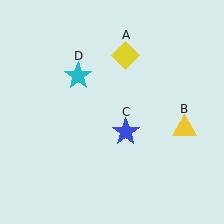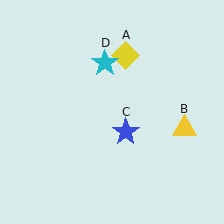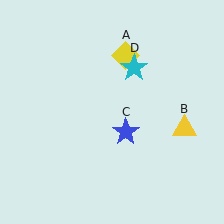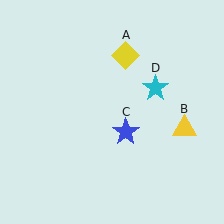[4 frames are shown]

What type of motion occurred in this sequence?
The cyan star (object D) rotated clockwise around the center of the scene.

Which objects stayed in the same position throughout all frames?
Yellow diamond (object A) and yellow triangle (object B) and blue star (object C) remained stationary.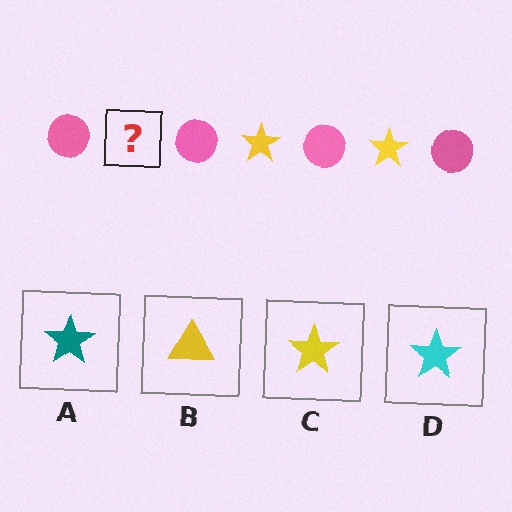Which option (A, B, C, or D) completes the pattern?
C.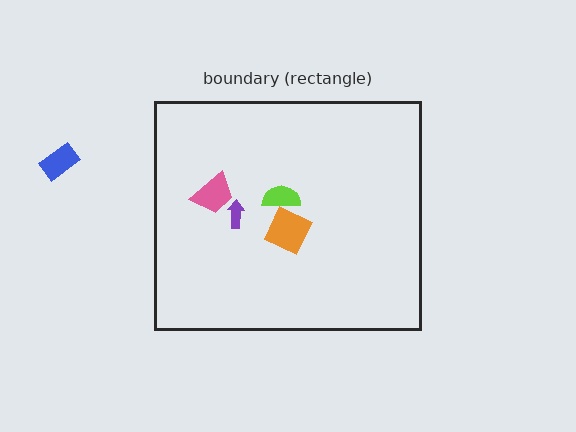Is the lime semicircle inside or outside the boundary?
Inside.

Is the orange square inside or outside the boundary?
Inside.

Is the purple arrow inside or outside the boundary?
Inside.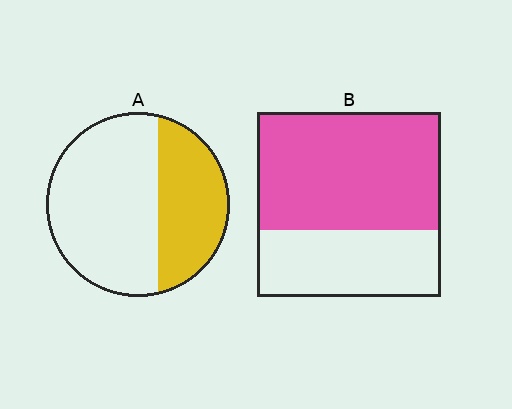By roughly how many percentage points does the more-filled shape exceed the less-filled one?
By roughly 30 percentage points (B over A).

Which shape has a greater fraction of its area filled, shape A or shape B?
Shape B.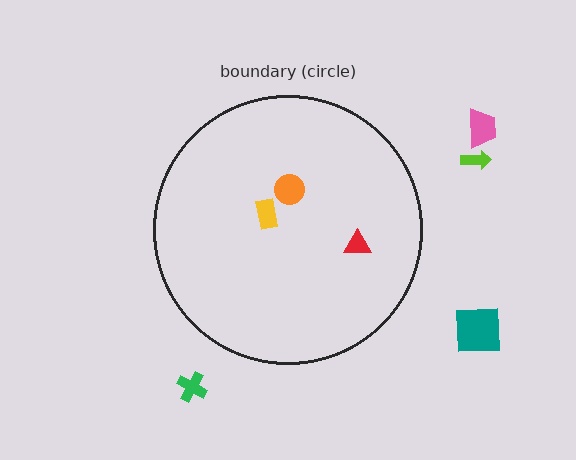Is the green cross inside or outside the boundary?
Outside.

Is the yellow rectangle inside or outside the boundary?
Inside.